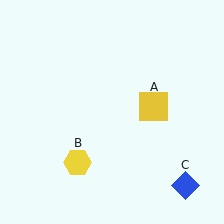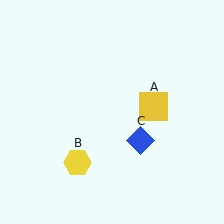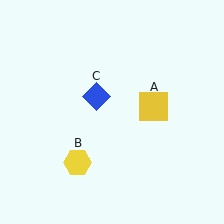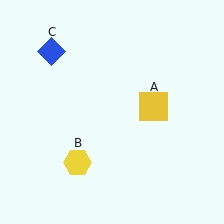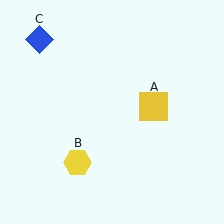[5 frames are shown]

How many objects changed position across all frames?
1 object changed position: blue diamond (object C).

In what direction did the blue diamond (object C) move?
The blue diamond (object C) moved up and to the left.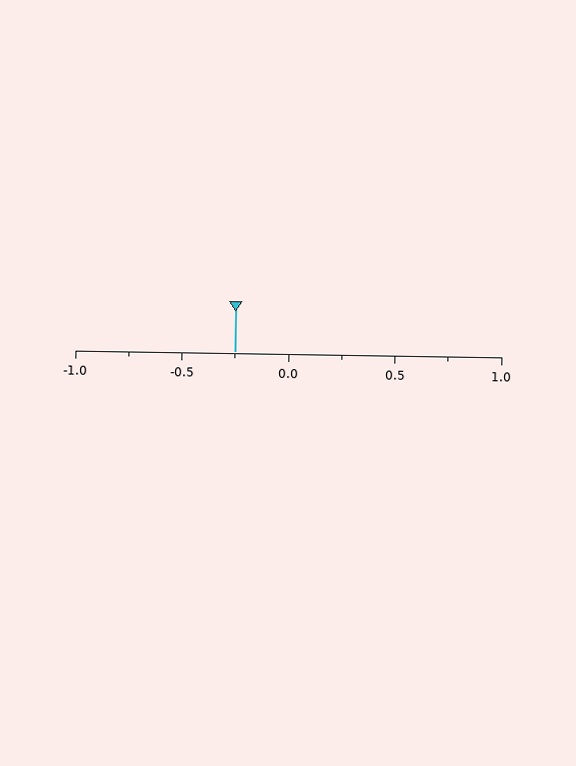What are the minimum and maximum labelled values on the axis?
The axis runs from -1.0 to 1.0.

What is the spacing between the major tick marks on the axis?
The major ticks are spaced 0.5 apart.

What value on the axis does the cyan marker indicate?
The marker indicates approximately -0.25.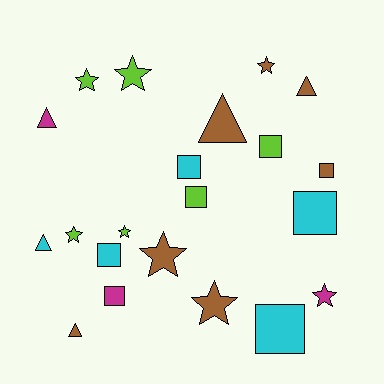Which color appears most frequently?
Brown, with 7 objects.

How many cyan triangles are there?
There is 1 cyan triangle.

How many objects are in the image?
There are 21 objects.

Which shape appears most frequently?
Star, with 8 objects.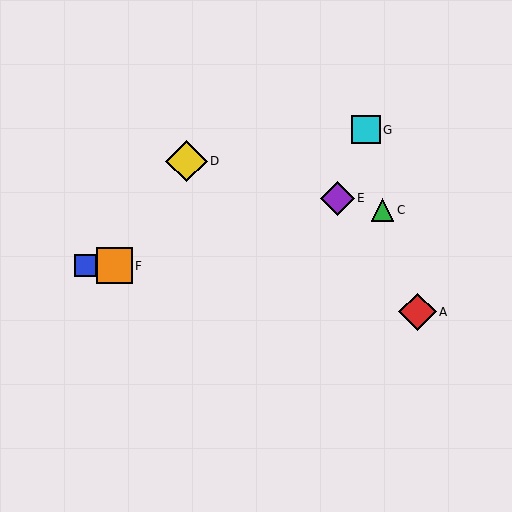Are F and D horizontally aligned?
No, F is at y≈266 and D is at y≈161.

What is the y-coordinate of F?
Object F is at y≈266.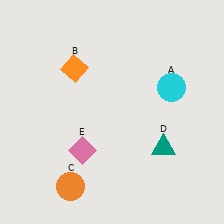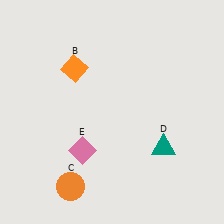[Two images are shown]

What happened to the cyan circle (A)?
The cyan circle (A) was removed in Image 2. It was in the top-right area of Image 1.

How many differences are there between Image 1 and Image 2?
There is 1 difference between the two images.